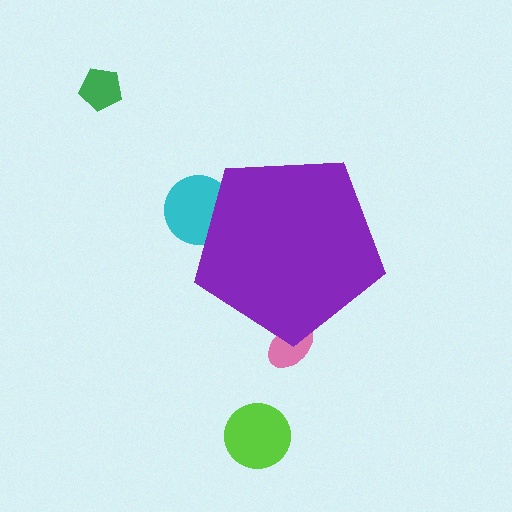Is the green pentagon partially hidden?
No, the green pentagon is fully visible.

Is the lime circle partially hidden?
No, the lime circle is fully visible.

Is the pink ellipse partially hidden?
Yes, the pink ellipse is partially hidden behind the purple pentagon.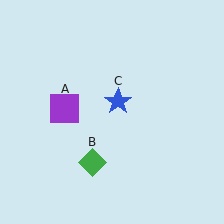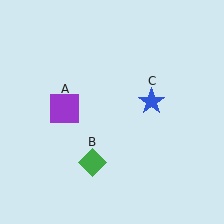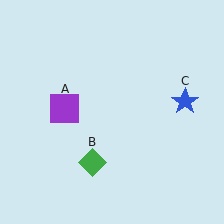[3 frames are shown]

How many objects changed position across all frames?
1 object changed position: blue star (object C).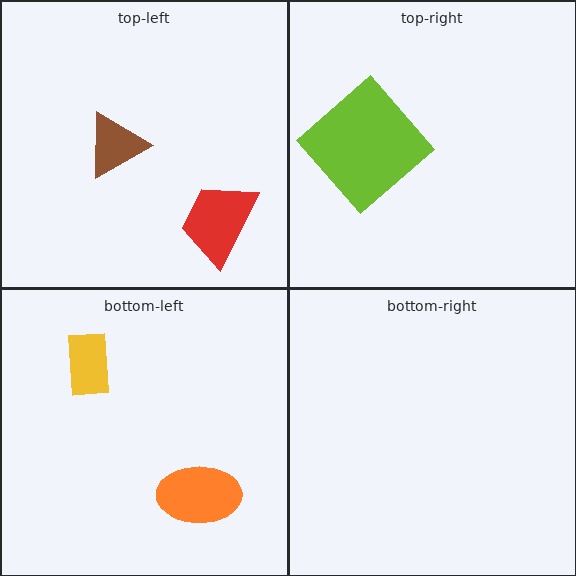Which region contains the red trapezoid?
The top-left region.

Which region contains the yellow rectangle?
The bottom-left region.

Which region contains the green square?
The top-right region.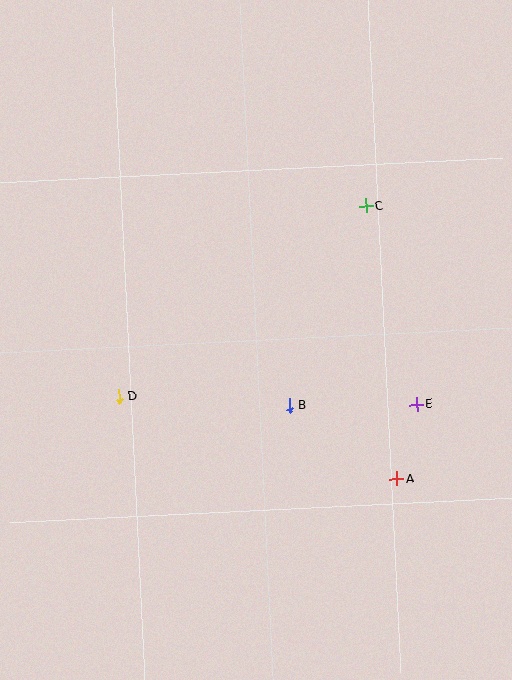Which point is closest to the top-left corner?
Point D is closest to the top-left corner.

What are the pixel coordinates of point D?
Point D is at (119, 397).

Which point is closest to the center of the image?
Point B at (290, 406) is closest to the center.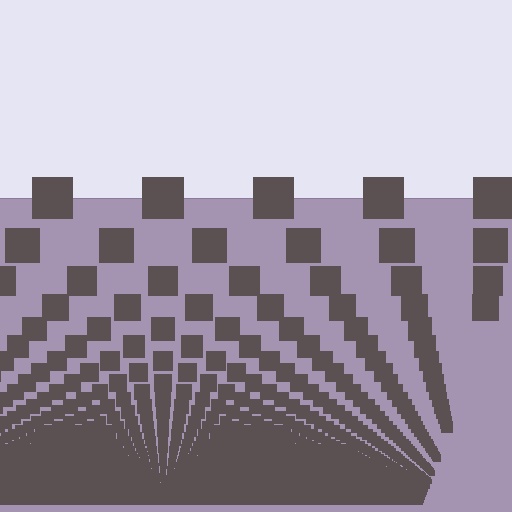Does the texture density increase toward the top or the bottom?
Density increases toward the bottom.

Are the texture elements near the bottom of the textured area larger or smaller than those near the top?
Smaller. The gradient is inverted — elements near the bottom are smaller and denser.